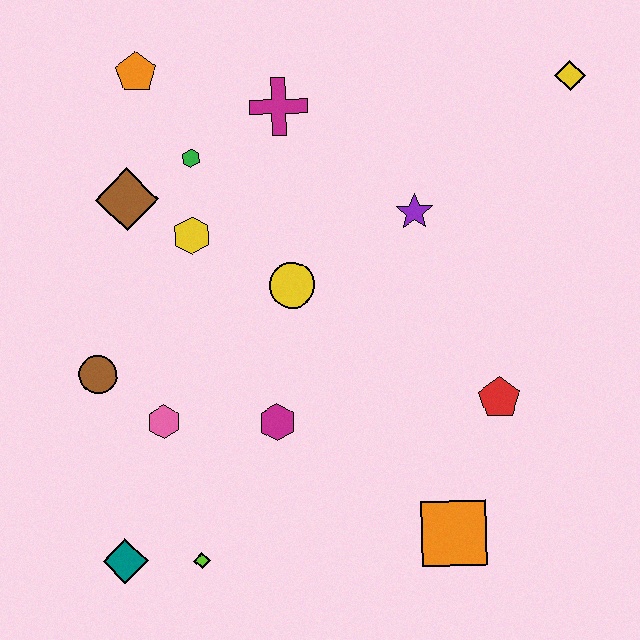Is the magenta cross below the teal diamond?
No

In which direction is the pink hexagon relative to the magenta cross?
The pink hexagon is below the magenta cross.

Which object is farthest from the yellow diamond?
The teal diamond is farthest from the yellow diamond.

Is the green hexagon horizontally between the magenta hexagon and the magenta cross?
No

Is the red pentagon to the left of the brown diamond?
No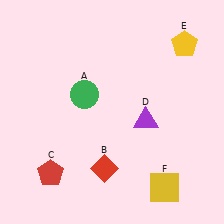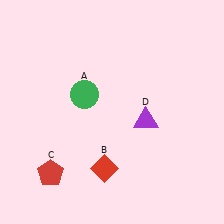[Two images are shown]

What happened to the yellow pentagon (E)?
The yellow pentagon (E) was removed in Image 2. It was in the top-right area of Image 1.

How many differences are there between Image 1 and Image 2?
There are 2 differences between the two images.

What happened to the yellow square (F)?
The yellow square (F) was removed in Image 2. It was in the bottom-right area of Image 1.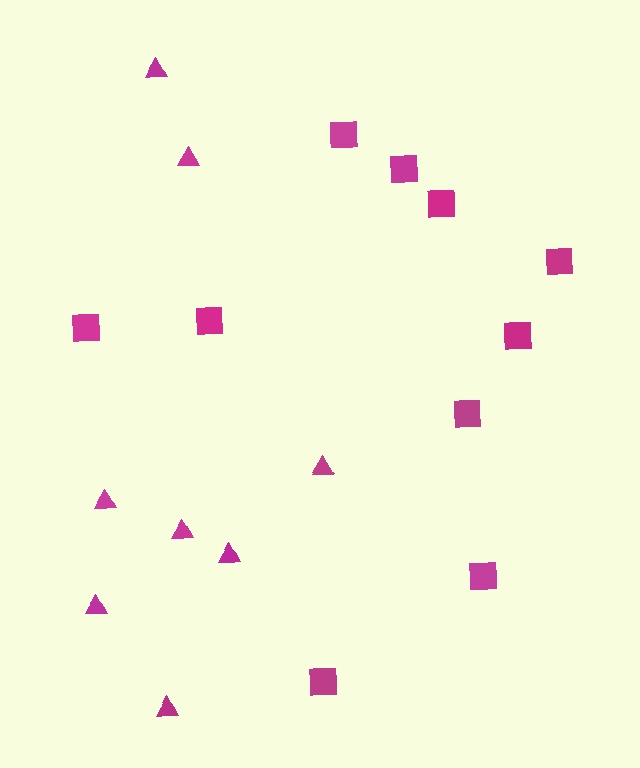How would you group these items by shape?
There are 2 groups: one group of squares (10) and one group of triangles (8).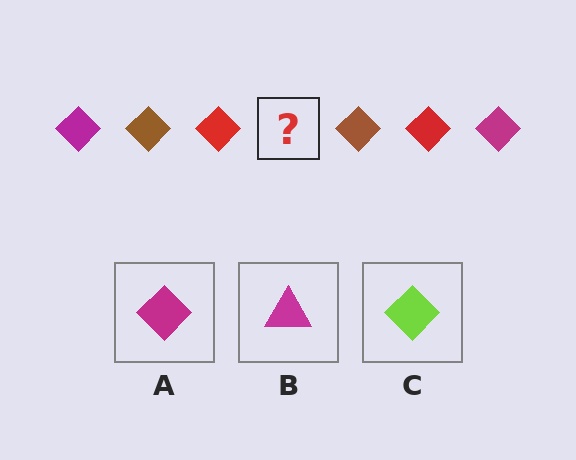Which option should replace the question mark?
Option A.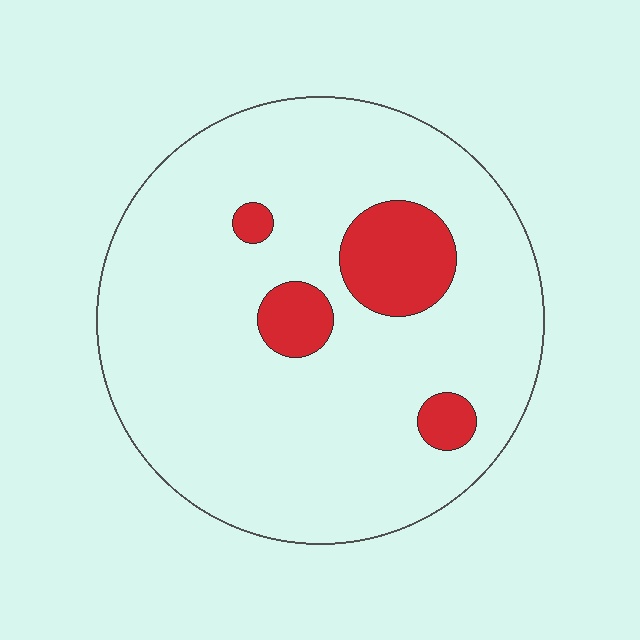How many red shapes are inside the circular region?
4.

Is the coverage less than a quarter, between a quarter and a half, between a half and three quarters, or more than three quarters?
Less than a quarter.